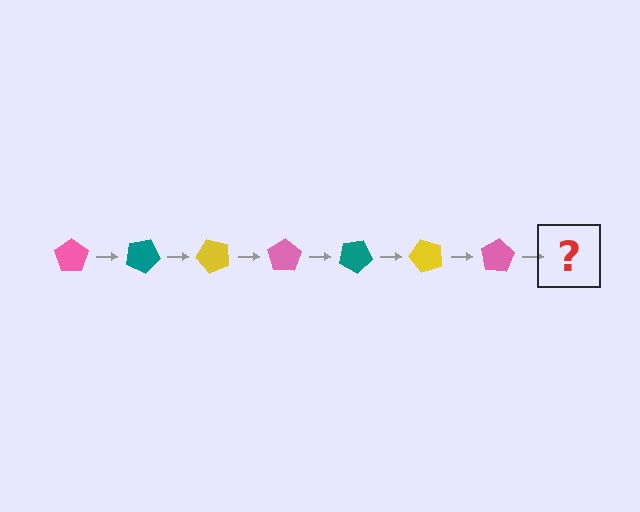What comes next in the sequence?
The next element should be a teal pentagon, rotated 175 degrees from the start.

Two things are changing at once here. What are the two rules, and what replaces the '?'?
The two rules are that it rotates 25 degrees each step and the color cycles through pink, teal, and yellow. The '?' should be a teal pentagon, rotated 175 degrees from the start.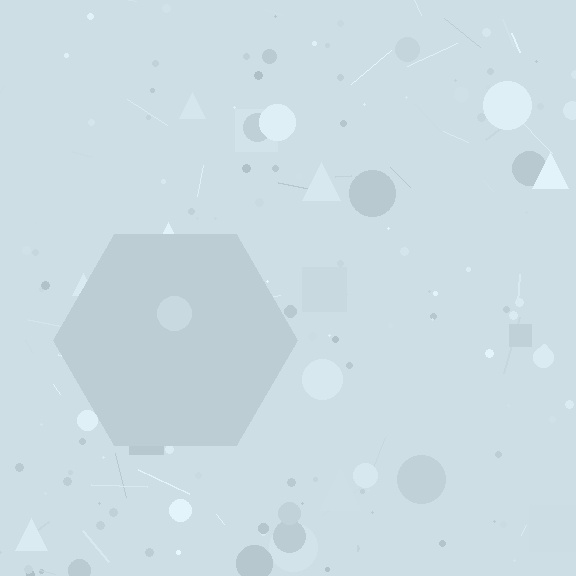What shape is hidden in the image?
A hexagon is hidden in the image.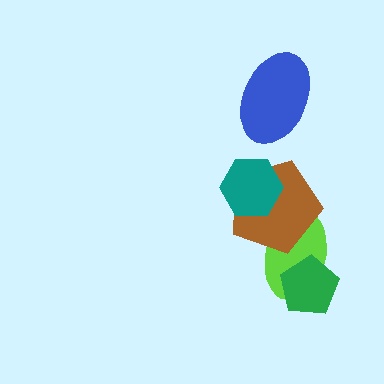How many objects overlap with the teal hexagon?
1 object overlaps with the teal hexagon.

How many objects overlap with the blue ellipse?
0 objects overlap with the blue ellipse.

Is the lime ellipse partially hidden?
Yes, it is partially covered by another shape.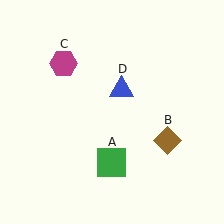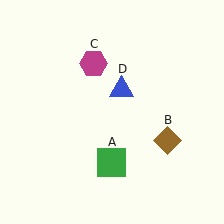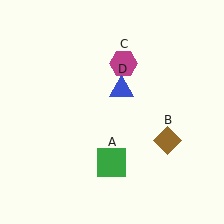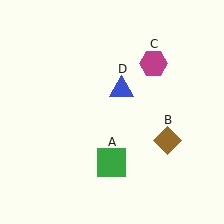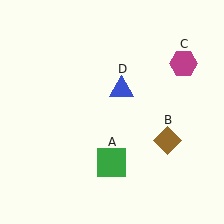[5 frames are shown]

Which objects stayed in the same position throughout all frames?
Green square (object A) and brown diamond (object B) and blue triangle (object D) remained stationary.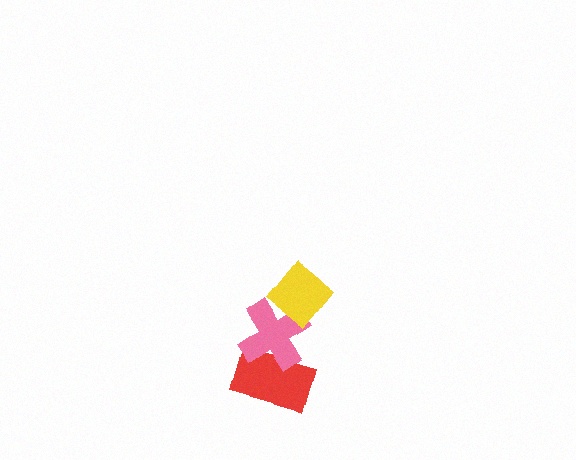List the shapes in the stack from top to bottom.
From top to bottom: the yellow diamond, the pink cross, the red rectangle.